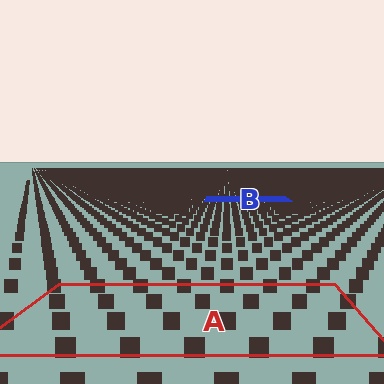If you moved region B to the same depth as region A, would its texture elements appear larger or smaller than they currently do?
They would appear larger. At a closer depth, the same texture elements are projected at a bigger on-screen size.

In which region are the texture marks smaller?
The texture marks are smaller in region B, because it is farther away.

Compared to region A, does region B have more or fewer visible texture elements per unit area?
Region B has more texture elements per unit area — they are packed more densely because it is farther away.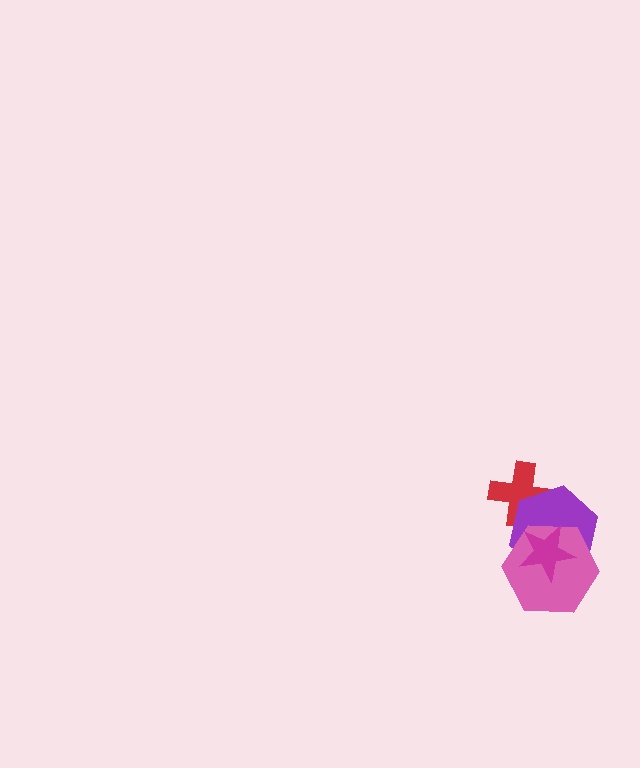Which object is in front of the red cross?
The purple hexagon is in front of the red cross.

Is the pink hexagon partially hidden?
Yes, it is partially covered by another shape.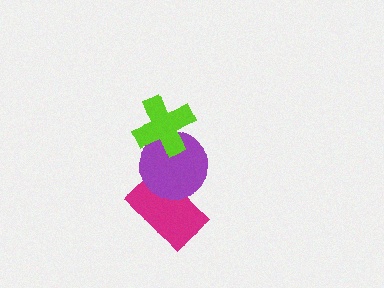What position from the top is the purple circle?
The purple circle is 2nd from the top.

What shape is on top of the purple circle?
The lime cross is on top of the purple circle.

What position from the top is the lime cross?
The lime cross is 1st from the top.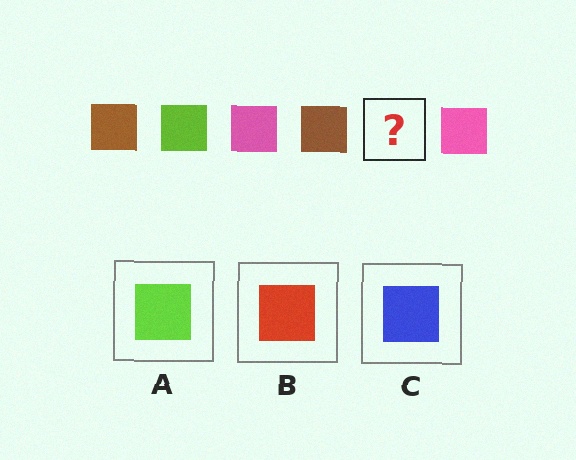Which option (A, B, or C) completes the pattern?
A.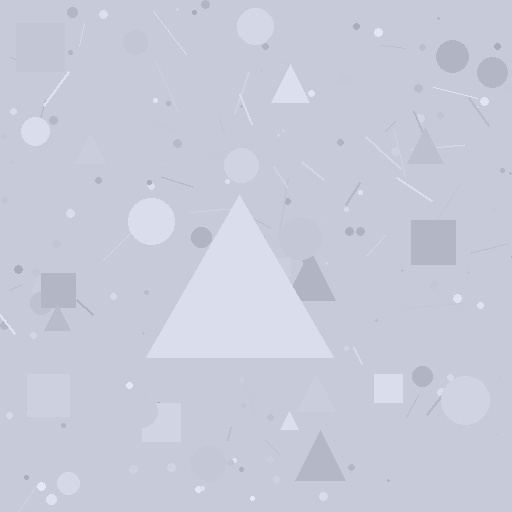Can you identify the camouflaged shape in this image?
The camouflaged shape is a triangle.